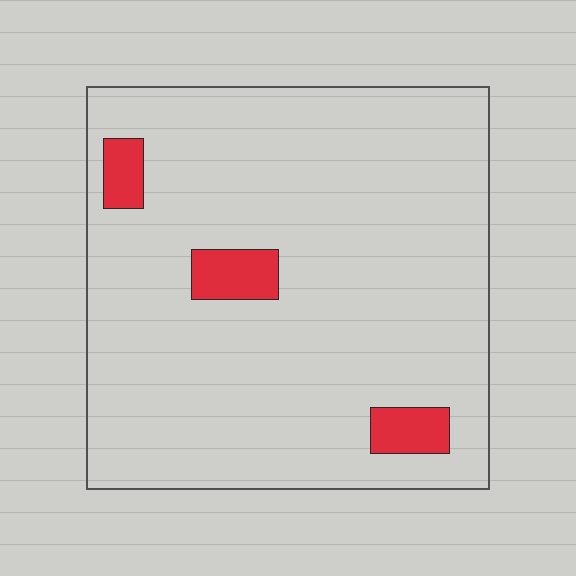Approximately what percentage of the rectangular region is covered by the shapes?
Approximately 5%.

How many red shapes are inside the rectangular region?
3.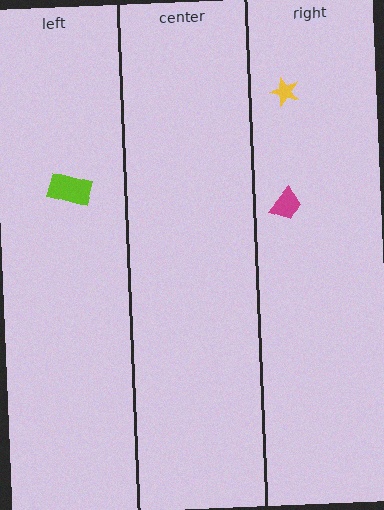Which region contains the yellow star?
The right region.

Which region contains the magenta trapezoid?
The right region.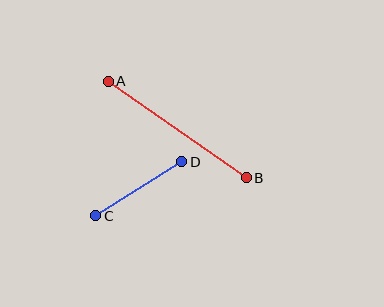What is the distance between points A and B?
The distance is approximately 168 pixels.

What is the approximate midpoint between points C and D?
The midpoint is at approximately (139, 189) pixels.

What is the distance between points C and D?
The distance is approximately 102 pixels.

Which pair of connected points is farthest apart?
Points A and B are farthest apart.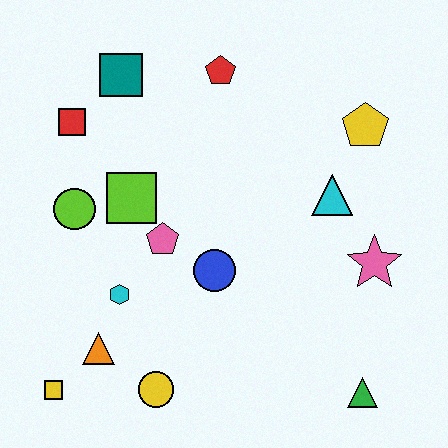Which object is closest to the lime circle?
The lime square is closest to the lime circle.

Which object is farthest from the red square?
The green triangle is farthest from the red square.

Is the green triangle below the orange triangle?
Yes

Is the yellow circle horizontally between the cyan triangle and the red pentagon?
No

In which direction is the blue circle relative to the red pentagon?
The blue circle is below the red pentagon.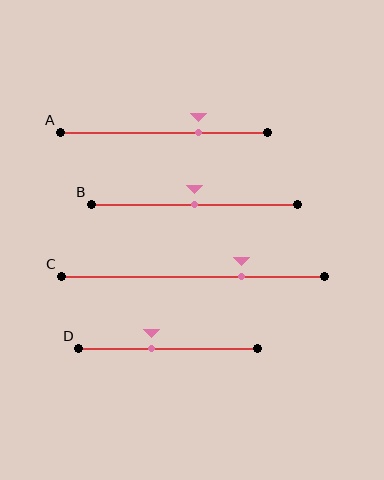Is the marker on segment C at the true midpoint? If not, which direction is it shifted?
No, the marker on segment C is shifted to the right by about 18% of the segment length.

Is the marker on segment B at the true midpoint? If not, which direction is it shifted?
Yes, the marker on segment B is at the true midpoint.